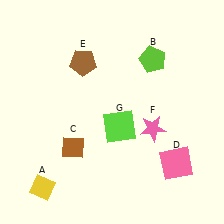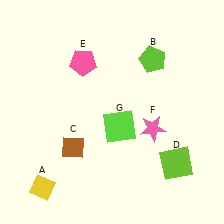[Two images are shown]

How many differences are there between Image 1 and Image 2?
There are 2 differences between the two images.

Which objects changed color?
D changed from pink to lime. E changed from brown to pink.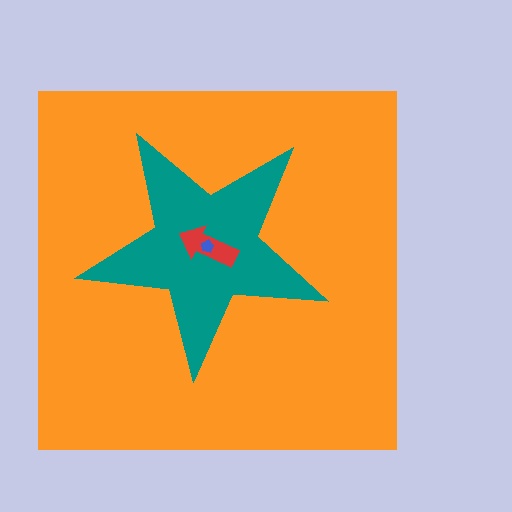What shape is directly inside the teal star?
The red arrow.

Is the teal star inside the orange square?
Yes.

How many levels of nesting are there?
4.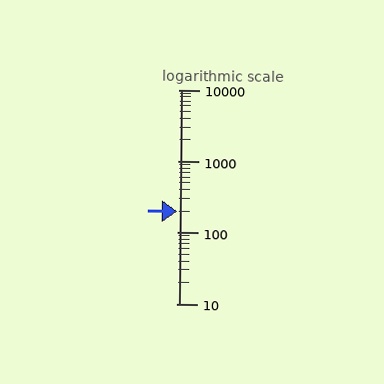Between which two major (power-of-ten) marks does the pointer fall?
The pointer is between 100 and 1000.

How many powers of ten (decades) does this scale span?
The scale spans 3 decades, from 10 to 10000.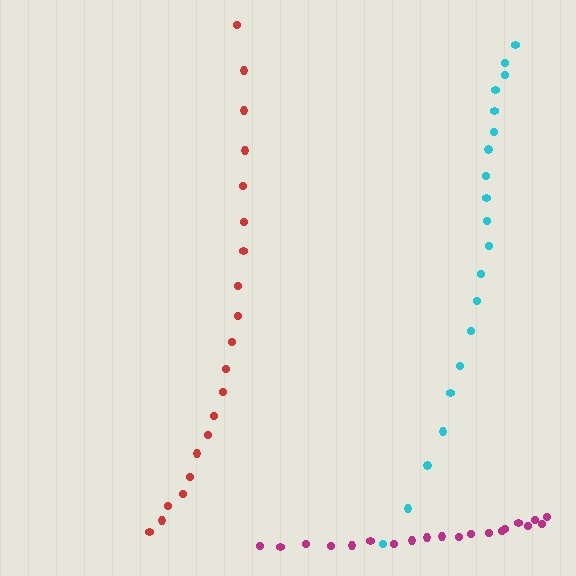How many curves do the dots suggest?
There are 3 distinct paths.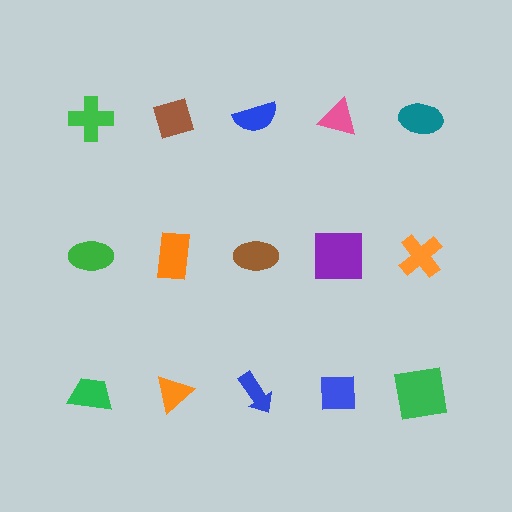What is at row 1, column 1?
A green cross.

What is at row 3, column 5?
A green square.